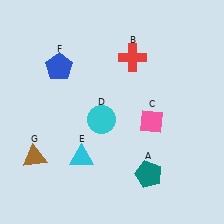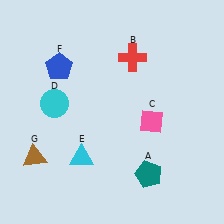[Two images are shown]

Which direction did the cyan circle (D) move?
The cyan circle (D) moved left.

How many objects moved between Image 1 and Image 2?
1 object moved between the two images.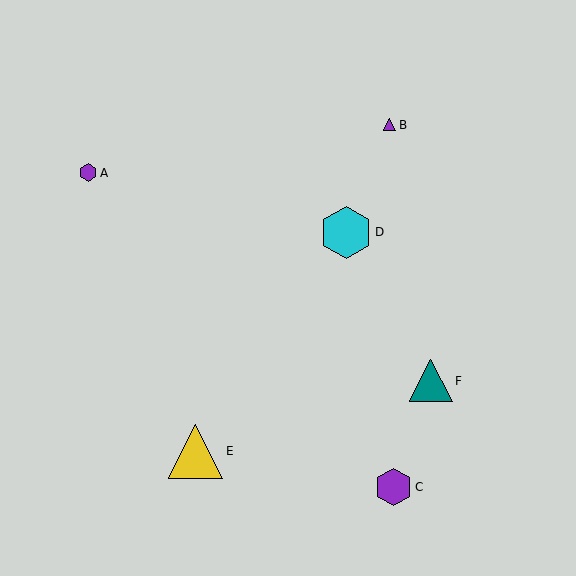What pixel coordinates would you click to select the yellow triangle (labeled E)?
Click at (196, 451) to select the yellow triangle E.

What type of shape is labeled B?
Shape B is a purple triangle.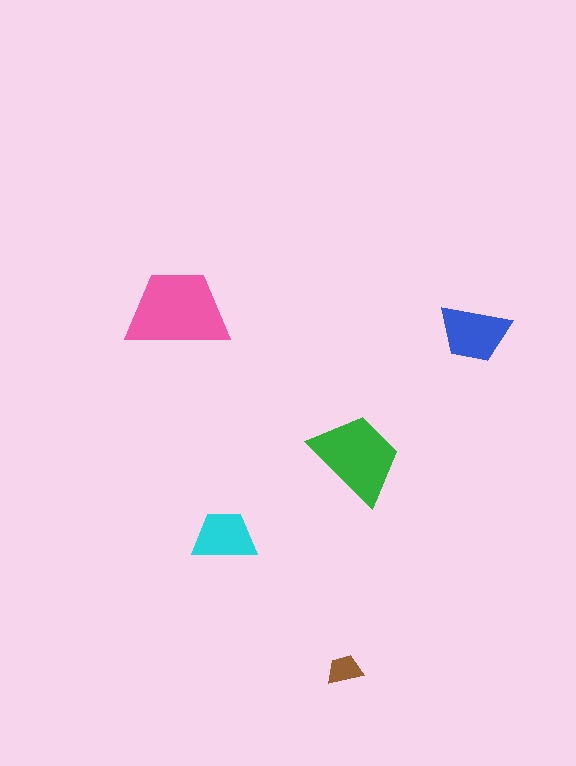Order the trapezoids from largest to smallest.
the pink one, the green one, the blue one, the cyan one, the brown one.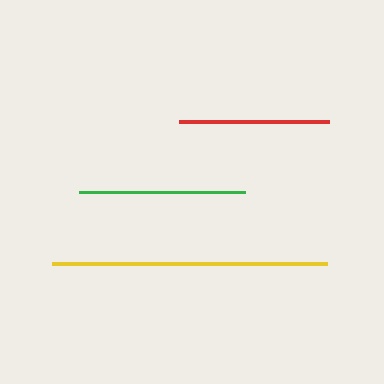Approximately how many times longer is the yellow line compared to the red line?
The yellow line is approximately 1.8 times the length of the red line.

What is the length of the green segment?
The green segment is approximately 166 pixels long.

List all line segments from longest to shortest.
From longest to shortest: yellow, green, red.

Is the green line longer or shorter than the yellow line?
The yellow line is longer than the green line.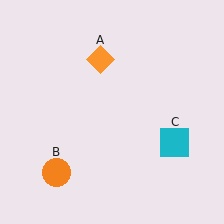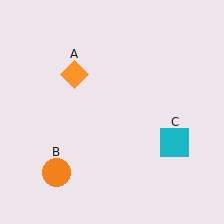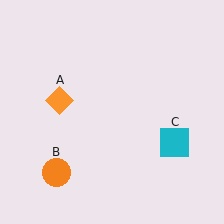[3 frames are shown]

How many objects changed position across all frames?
1 object changed position: orange diamond (object A).